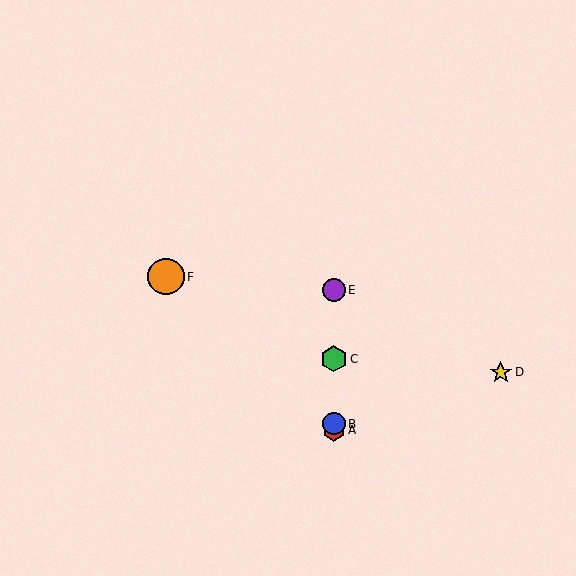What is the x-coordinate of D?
Object D is at x≈501.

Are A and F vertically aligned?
No, A is at x≈334 and F is at x≈166.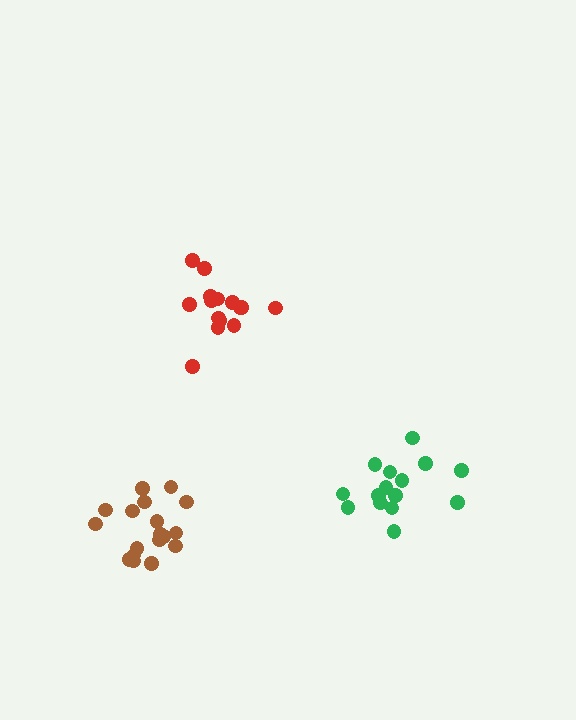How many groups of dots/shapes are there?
There are 3 groups.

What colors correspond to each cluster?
The clusters are colored: brown, red, green.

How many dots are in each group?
Group 1: 18 dots, Group 2: 15 dots, Group 3: 15 dots (48 total).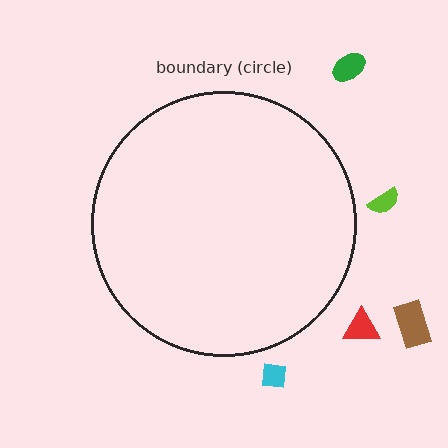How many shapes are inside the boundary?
0 inside, 5 outside.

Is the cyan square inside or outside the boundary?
Outside.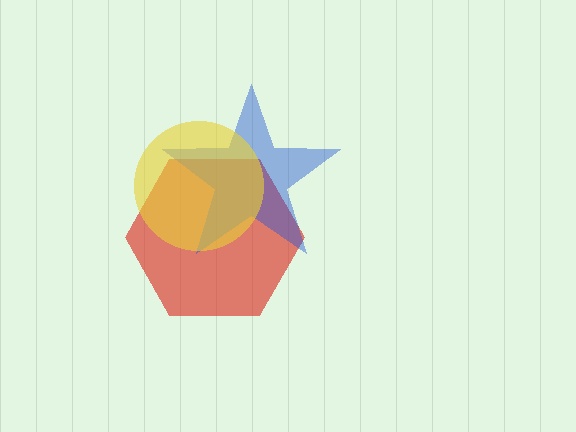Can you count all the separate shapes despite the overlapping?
Yes, there are 3 separate shapes.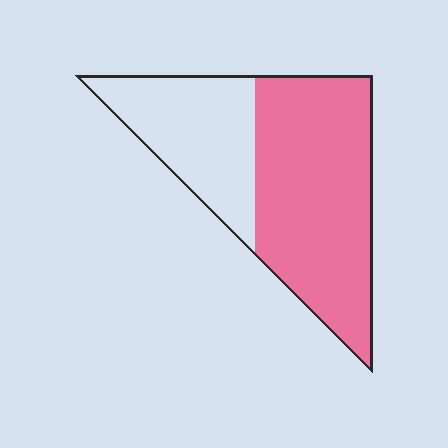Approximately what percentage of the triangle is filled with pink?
Approximately 65%.